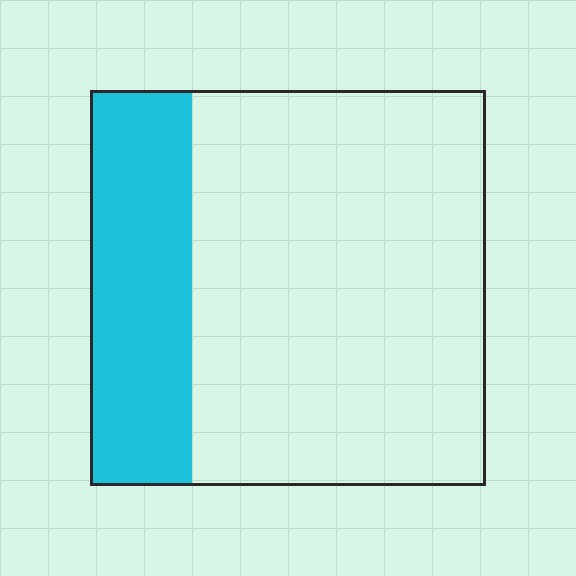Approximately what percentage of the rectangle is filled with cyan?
Approximately 25%.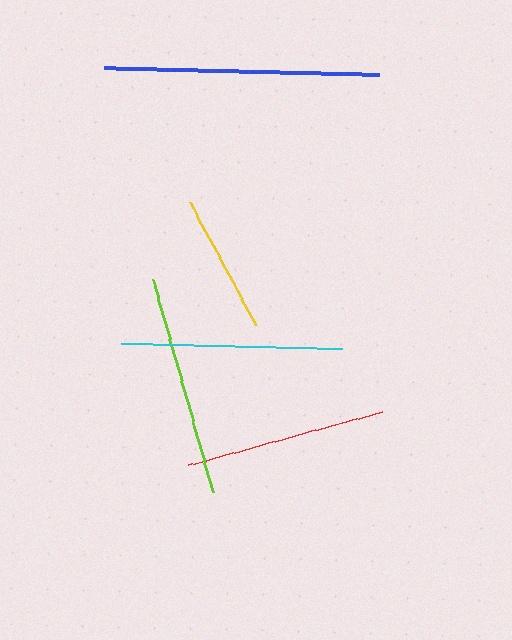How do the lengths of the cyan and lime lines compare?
The cyan and lime lines are approximately the same length.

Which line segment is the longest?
The blue line is the longest at approximately 275 pixels.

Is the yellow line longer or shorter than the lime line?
The lime line is longer than the yellow line.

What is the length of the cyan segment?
The cyan segment is approximately 221 pixels long.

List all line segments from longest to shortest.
From longest to shortest: blue, cyan, lime, red, yellow.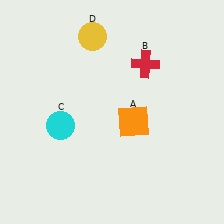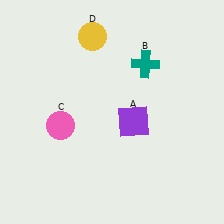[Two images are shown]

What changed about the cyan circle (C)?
In Image 1, C is cyan. In Image 2, it changed to pink.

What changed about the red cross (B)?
In Image 1, B is red. In Image 2, it changed to teal.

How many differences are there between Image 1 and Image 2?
There are 3 differences between the two images.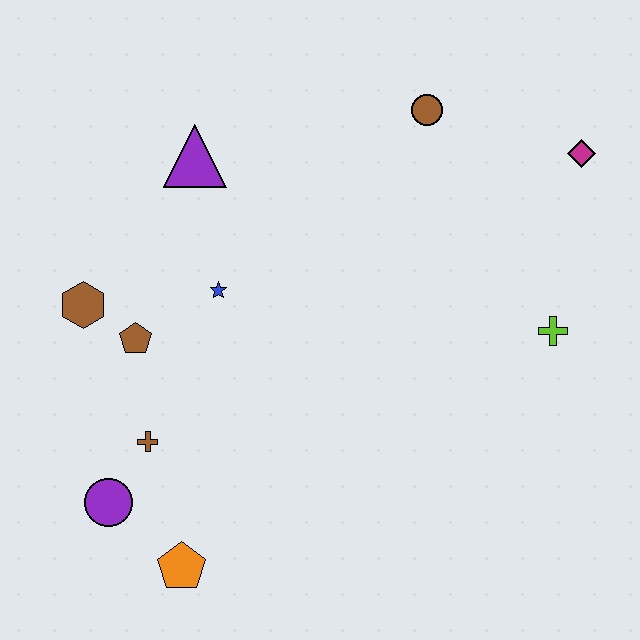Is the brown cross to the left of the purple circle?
No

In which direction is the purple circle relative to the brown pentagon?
The purple circle is below the brown pentagon.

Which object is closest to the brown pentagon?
The brown hexagon is closest to the brown pentagon.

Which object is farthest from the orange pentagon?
The magenta diamond is farthest from the orange pentagon.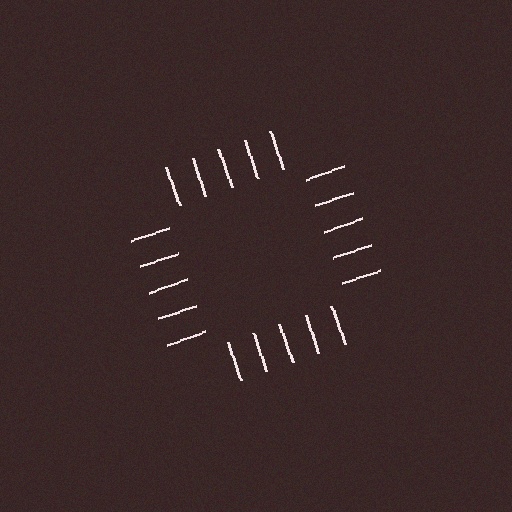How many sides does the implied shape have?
4 sides — the line-ends trace a square.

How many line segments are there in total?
20 — 5 along each of the 4 edges.